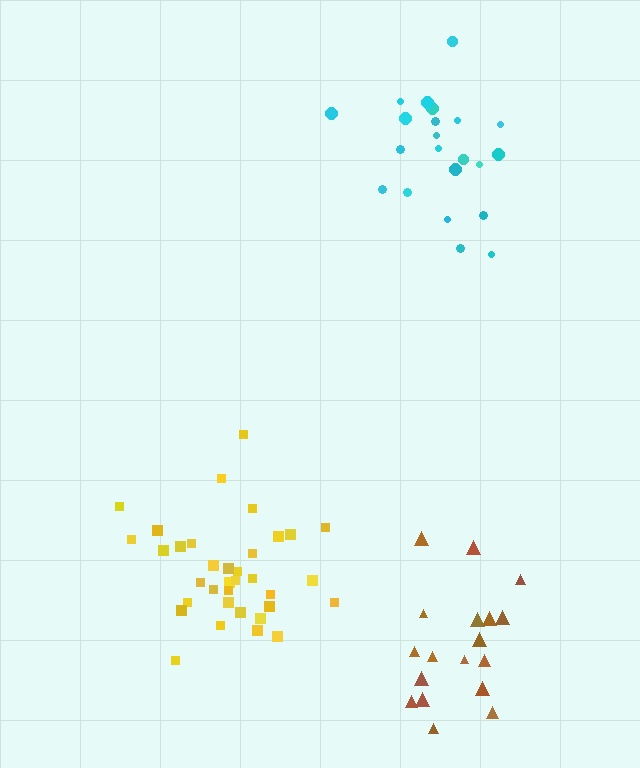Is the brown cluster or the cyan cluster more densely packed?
Cyan.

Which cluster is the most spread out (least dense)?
Brown.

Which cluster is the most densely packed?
Yellow.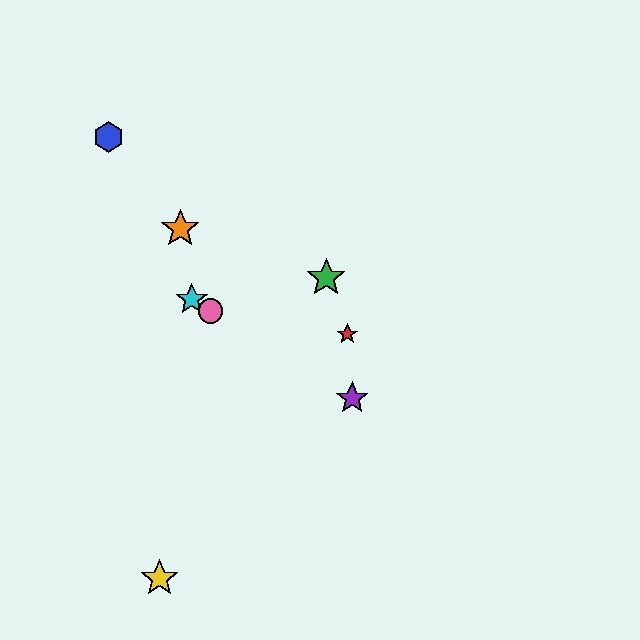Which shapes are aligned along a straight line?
The purple star, the cyan star, the pink circle are aligned along a straight line.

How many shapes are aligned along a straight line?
3 shapes (the purple star, the cyan star, the pink circle) are aligned along a straight line.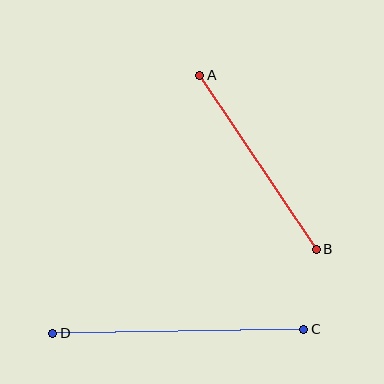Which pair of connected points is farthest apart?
Points C and D are farthest apart.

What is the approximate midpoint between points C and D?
The midpoint is at approximately (178, 331) pixels.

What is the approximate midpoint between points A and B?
The midpoint is at approximately (258, 162) pixels.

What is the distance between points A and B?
The distance is approximately 209 pixels.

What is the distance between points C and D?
The distance is approximately 251 pixels.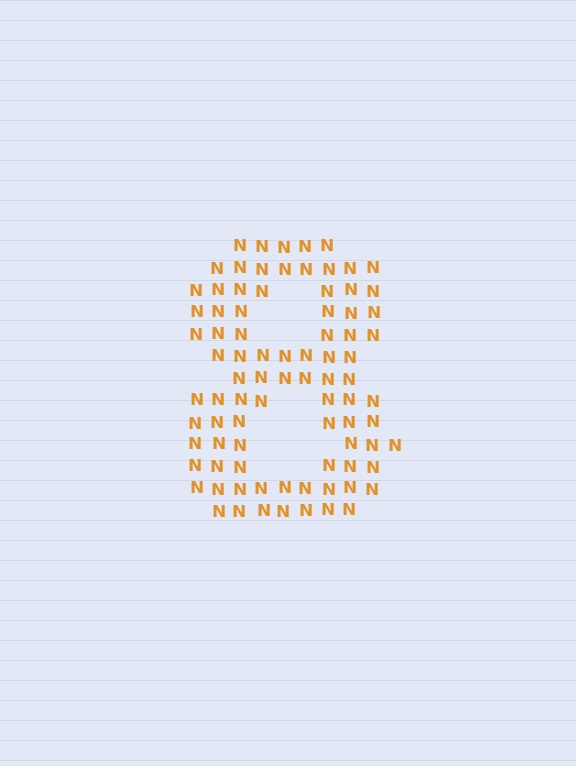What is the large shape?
The large shape is the digit 8.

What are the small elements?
The small elements are letter N's.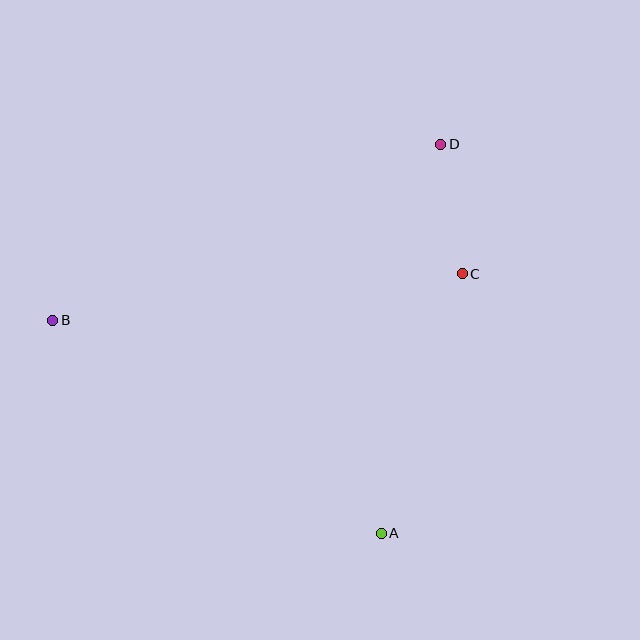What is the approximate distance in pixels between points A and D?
The distance between A and D is approximately 393 pixels.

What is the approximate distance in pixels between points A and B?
The distance between A and B is approximately 392 pixels.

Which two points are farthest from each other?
Points B and D are farthest from each other.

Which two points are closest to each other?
Points C and D are closest to each other.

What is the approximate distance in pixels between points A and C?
The distance between A and C is approximately 271 pixels.